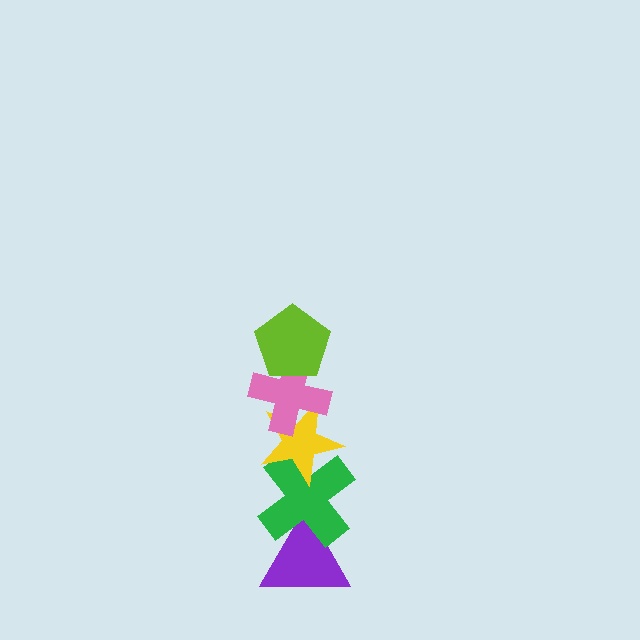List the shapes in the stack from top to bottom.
From top to bottom: the lime pentagon, the pink cross, the yellow star, the green cross, the purple triangle.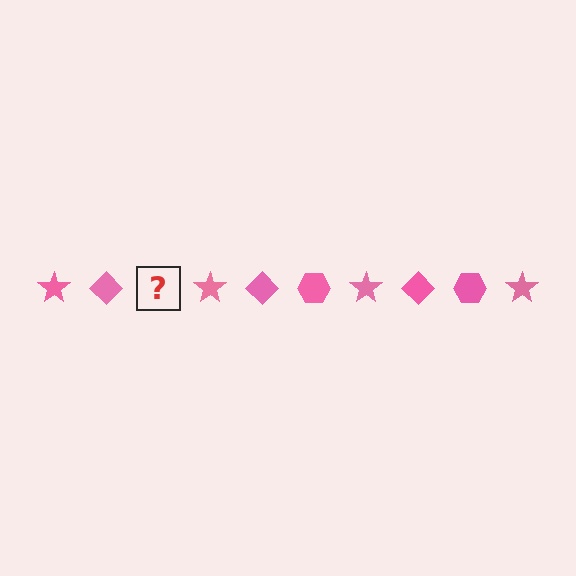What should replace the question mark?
The question mark should be replaced with a pink hexagon.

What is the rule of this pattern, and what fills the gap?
The rule is that the pattern cycles through star, diamond, hexagon shapes in pink. The gap should be filled with a pink hexagon.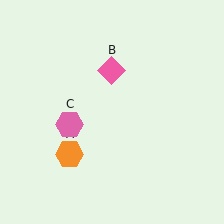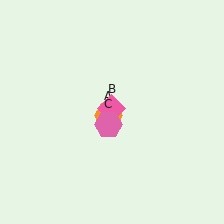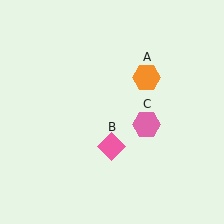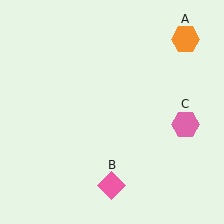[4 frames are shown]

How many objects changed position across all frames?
3 objects changed position: orange hexagon (object A), pink diamond (object B), pink hexagon (object C).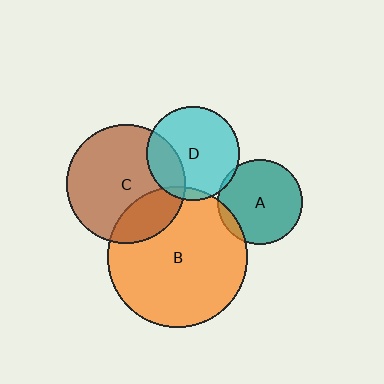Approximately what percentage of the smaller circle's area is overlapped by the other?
Approximately 25%.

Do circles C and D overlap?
Yes.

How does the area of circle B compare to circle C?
Approximately 1.4 times.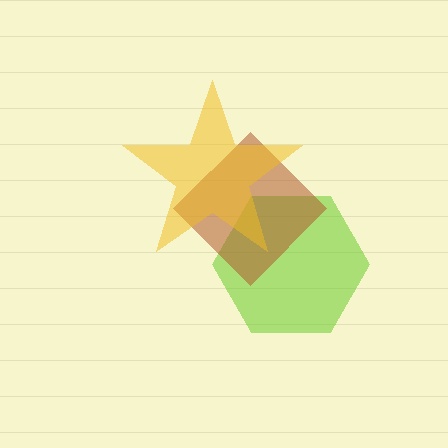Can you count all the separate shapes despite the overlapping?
Yes, there are 3 separate shapes.